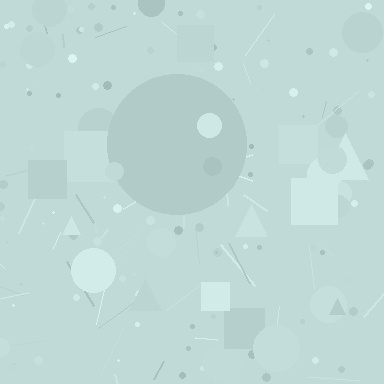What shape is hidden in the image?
A circle is hidden in the image.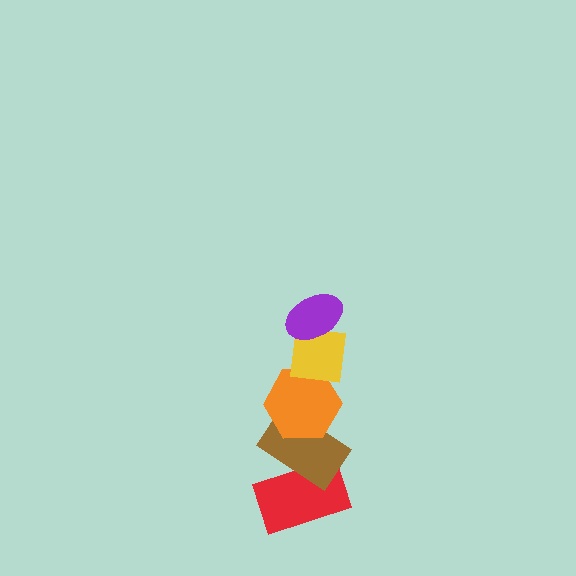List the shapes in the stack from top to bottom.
From top to bottom: the purple ellipse, the yellow square, the orange hexagon, the brown rectangle, the red rectangle.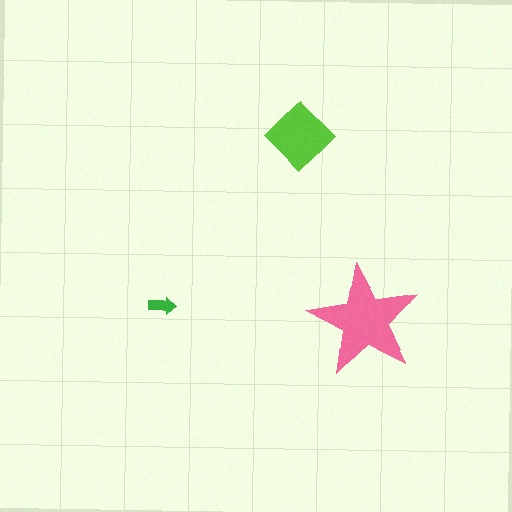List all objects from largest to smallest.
The pink star, the lime diamond, the green arrow.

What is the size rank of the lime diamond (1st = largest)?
2nd.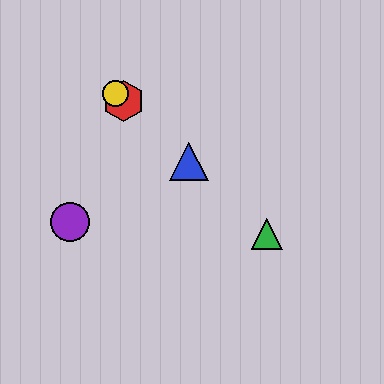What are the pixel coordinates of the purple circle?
The purple circle is at (70, 222).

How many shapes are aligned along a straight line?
4 shapes (the red hexagon, the blue triangle, the green triangle, the yellow circle) are aligned along a straight line.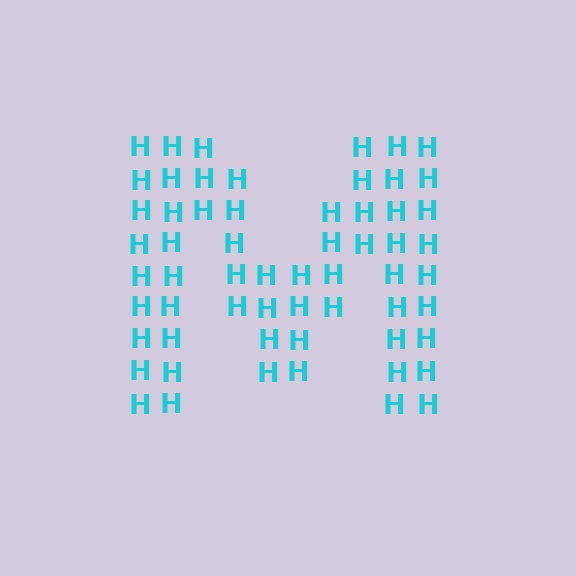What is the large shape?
The large shape is the letter M.